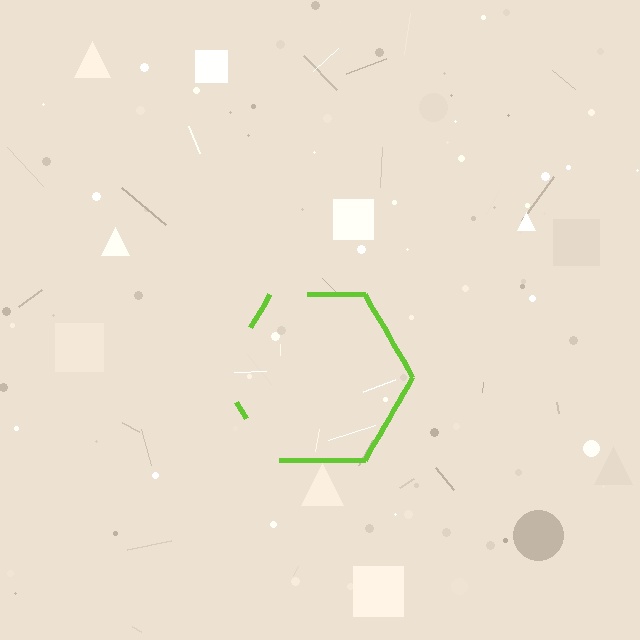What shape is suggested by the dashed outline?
The dashed outline suggests a hexagon.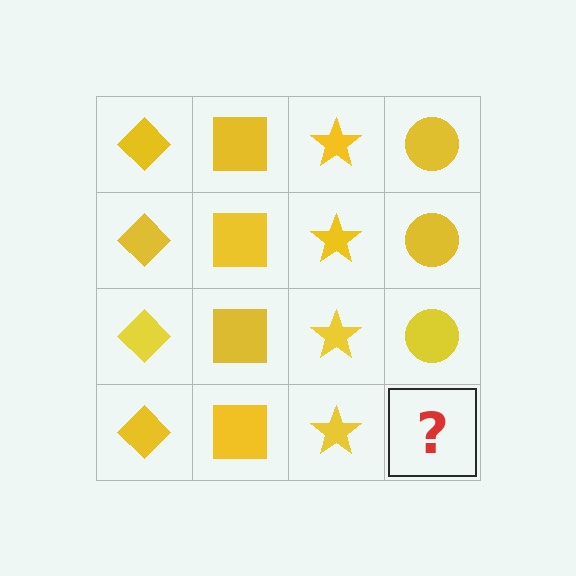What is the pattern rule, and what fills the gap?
The rule is that each column has a consistent shape. The gap should be filled with a yellow circle.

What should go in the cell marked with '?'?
The missing cell should contain a yellow circle.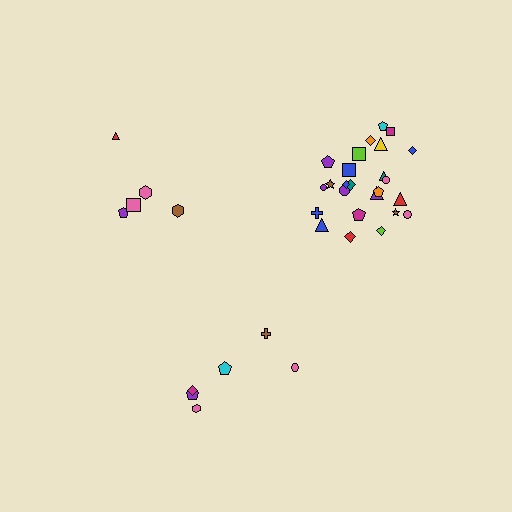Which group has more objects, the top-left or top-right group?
The top-right group.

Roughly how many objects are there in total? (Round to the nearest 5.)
Roughly 35 objects in total.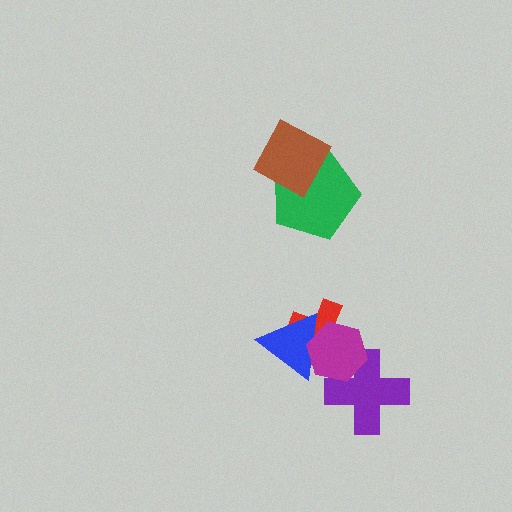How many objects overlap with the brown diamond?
1 object overlaps with the brown diamond.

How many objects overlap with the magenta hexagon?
3 objects overlap with the magenta hexagon.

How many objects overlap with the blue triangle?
2 objects overlap with the blue triangle.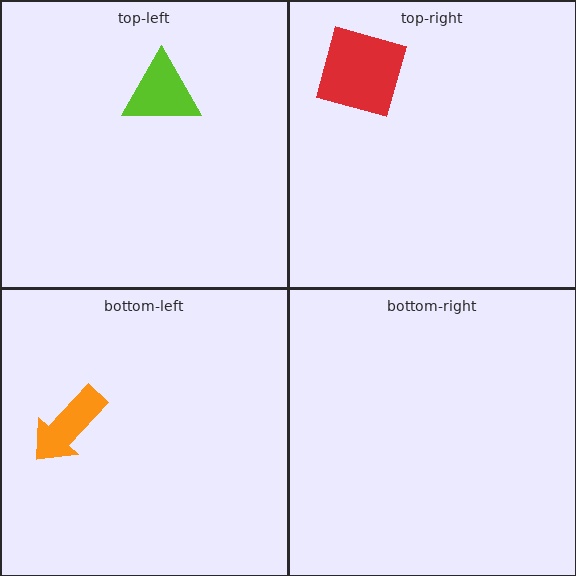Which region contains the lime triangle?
The top-left region.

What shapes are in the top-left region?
The lime triangle.